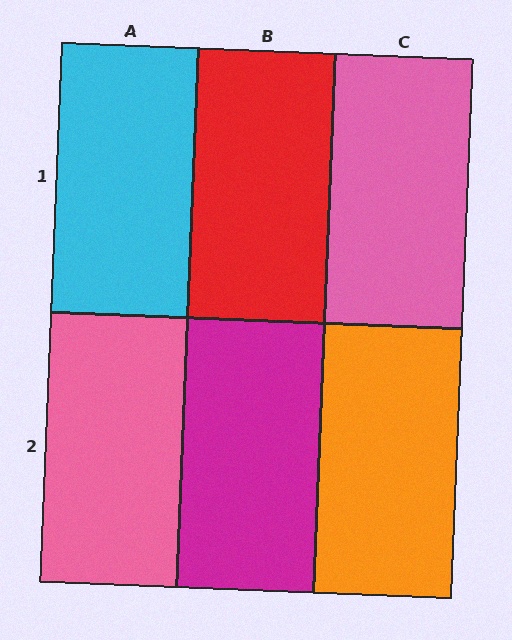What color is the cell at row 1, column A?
Cyan.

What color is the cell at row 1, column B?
Red.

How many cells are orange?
1 cell is orange.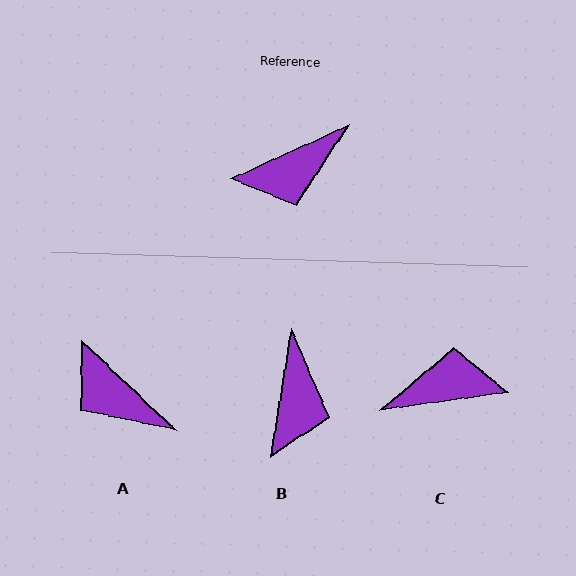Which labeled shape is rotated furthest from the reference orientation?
C, about 163 degrees away.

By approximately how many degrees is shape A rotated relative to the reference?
Approximately 68 degrees clockwise.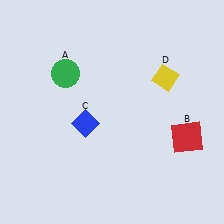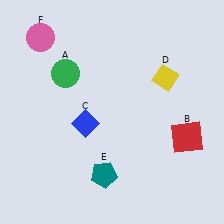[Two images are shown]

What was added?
A teal pentagon (E), a pink circle (F) were added in Image 2.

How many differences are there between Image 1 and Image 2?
There are 2 differences between the two images.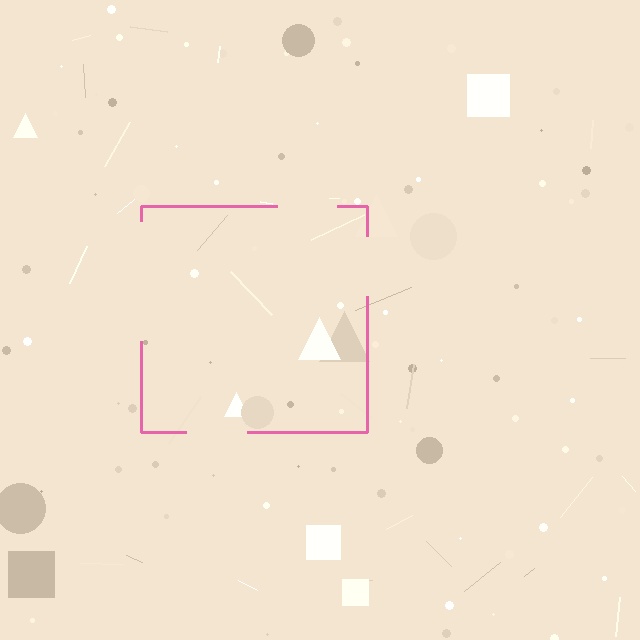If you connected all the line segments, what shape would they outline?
They would outline a square.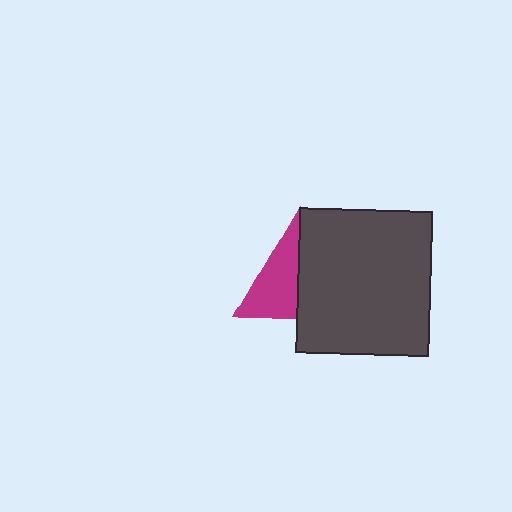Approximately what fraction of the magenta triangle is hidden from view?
Roughly 53% of the magenta triangle is hidden behind the dark gray rectangle.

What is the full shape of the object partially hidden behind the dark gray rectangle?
The partially hidden object is a magenta triangle.